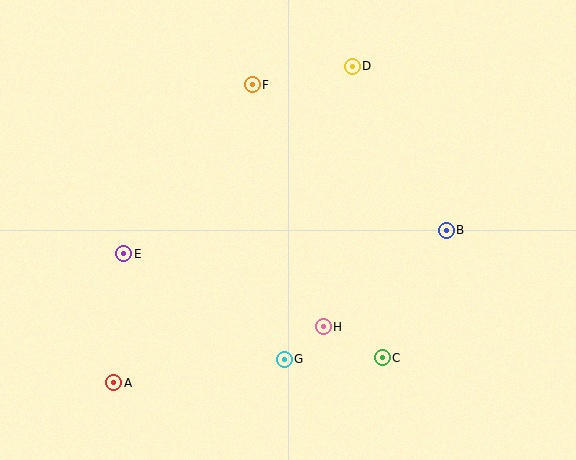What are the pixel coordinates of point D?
Point D is at (352, 66).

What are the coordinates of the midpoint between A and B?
The midpoint between A and B is at (280, 306).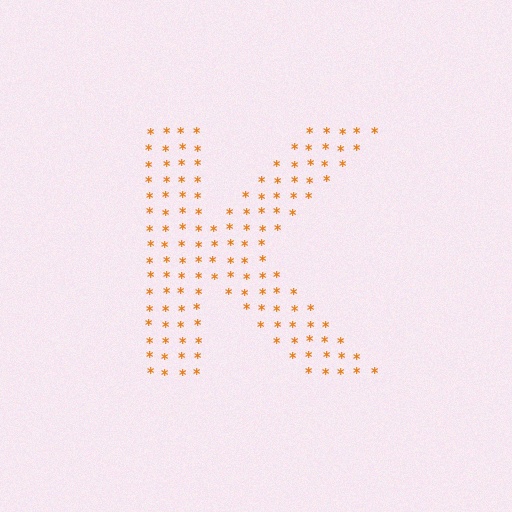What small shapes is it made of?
It is made of small asterisks.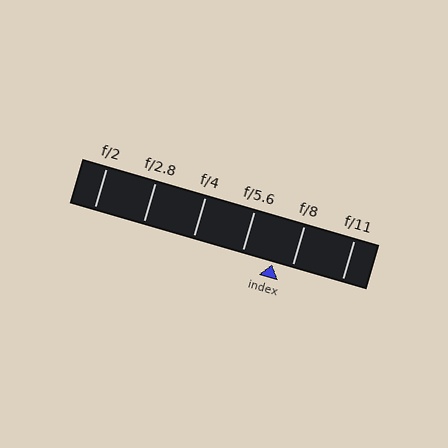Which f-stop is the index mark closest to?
The index mark is closest to f/8.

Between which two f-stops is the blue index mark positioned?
The index mark is between f/5.6 and f/8.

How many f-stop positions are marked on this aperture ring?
There are 6 f-stop positions marked.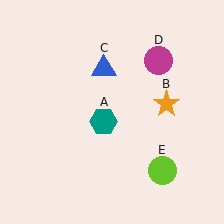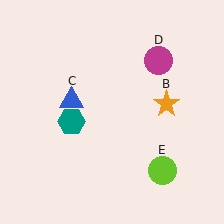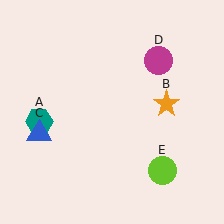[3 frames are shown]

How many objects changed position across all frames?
2 objects changed position: teal hexagon (object A), blue triangle (object C).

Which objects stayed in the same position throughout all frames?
Orange star (object B) and magenta circle (object D) and lime circle (object E) remained stationary.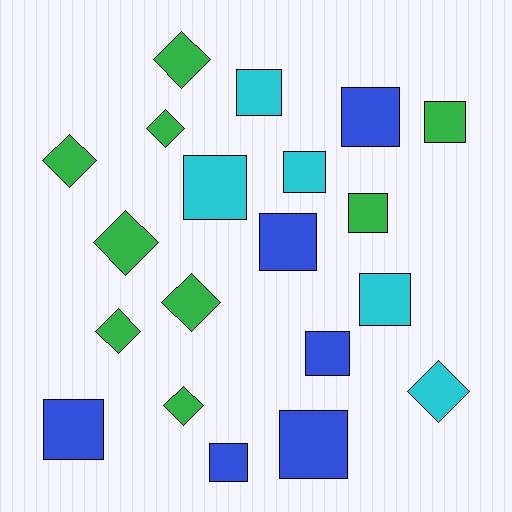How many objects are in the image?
There are 20 objects.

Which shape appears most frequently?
Square, with 12 objects.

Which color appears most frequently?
Green, with 9 objects.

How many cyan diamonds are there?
There is 1 cyan diamond.